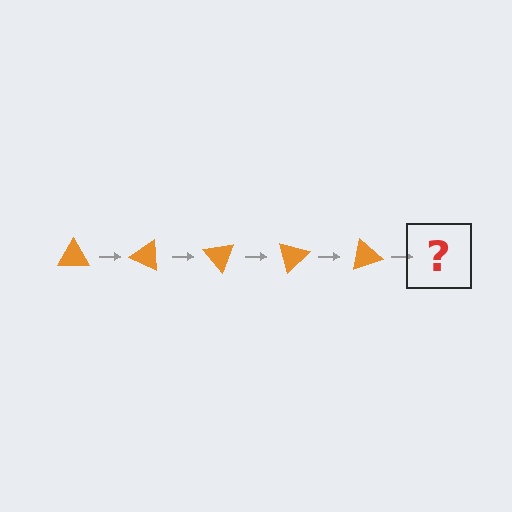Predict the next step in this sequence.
The next step is an orange triangle rotated 125 degrees.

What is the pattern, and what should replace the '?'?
The pattern is that the triangle rotates 25 degrees each step. The '?' should be an orange triangle rotated 125 degrees.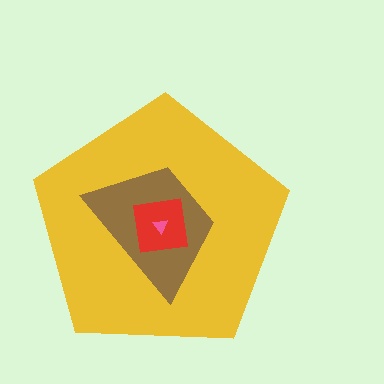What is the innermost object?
The pink triangle.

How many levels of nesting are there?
4.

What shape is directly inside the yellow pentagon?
The brown trapezoid.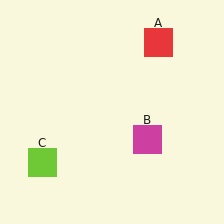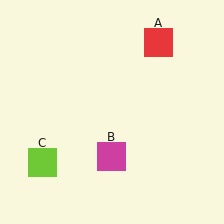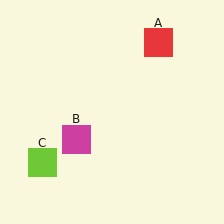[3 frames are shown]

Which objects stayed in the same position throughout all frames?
Red square (object A) and lime square (object C) remained stationary.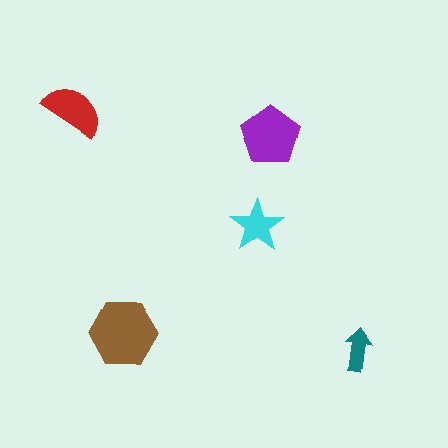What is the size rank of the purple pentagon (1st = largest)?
2nd.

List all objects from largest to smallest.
The brown hexagon, the purple pentagon, the red semicircle, the cyan star, the teal arrow.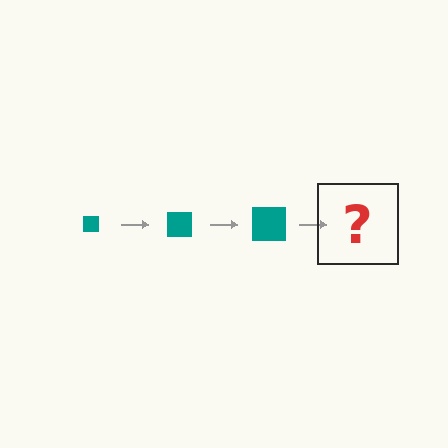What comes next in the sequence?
The next element should be a teal square, larger than the previous one.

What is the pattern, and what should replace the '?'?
The pattern is that the square gets progressively larger each step. The '?' should be a teal square, larger than the previous one.